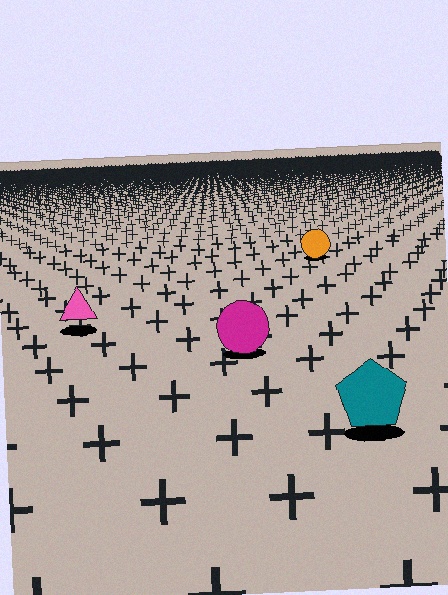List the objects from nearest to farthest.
From nearest to farthest: the teal pentagon, the magenta circle, the pink triangle, the orange circle.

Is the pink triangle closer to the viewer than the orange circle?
Yes. The pink triangle is closer — you can tell from the texture gradient: the ground texture is coarser near it.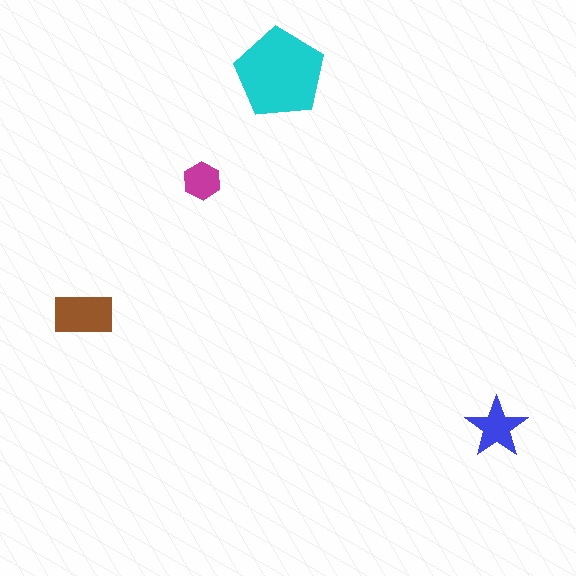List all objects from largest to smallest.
The cyan pentagon, the brown rectangle, the blue star, the magenta hexagon.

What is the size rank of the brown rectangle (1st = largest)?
2nd.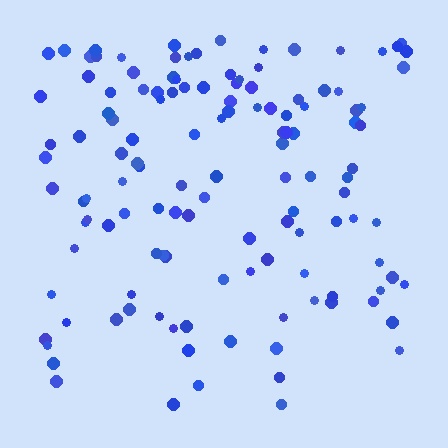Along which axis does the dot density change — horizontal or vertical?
Vertical.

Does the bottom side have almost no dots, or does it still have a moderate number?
Still a moderate number, just noticeably fewer than the top.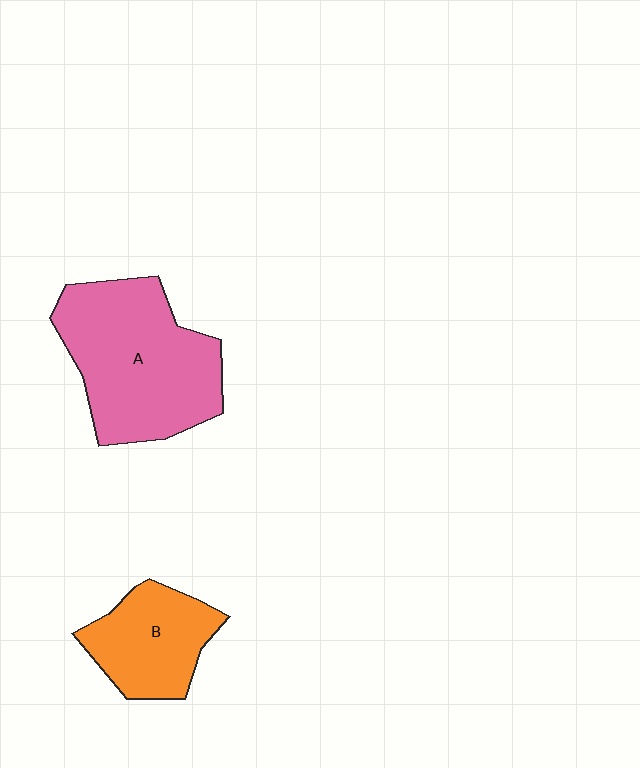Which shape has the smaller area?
Shape B (orange).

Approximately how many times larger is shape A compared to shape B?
Approximately 1.8 times.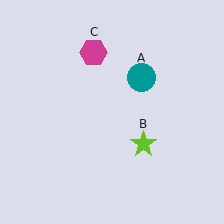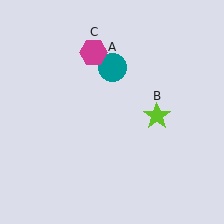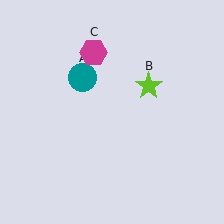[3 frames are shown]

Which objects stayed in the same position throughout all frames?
Magenta hexagon (object C) remained stationary.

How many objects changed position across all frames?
2 objects changed position: teal circle (object A), lime star (object B).